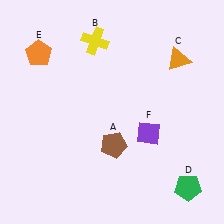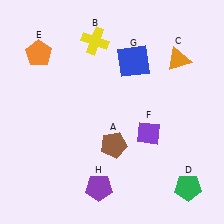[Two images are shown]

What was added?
A blue square (G), a purple pentagon (H) were added in Image 2.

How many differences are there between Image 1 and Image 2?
There are 2 differences between the two images.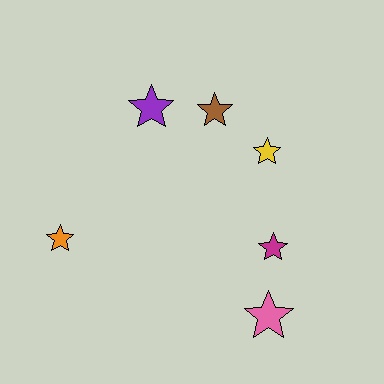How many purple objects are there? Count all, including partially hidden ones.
There is 1 purple object.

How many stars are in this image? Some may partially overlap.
There are 6 stars.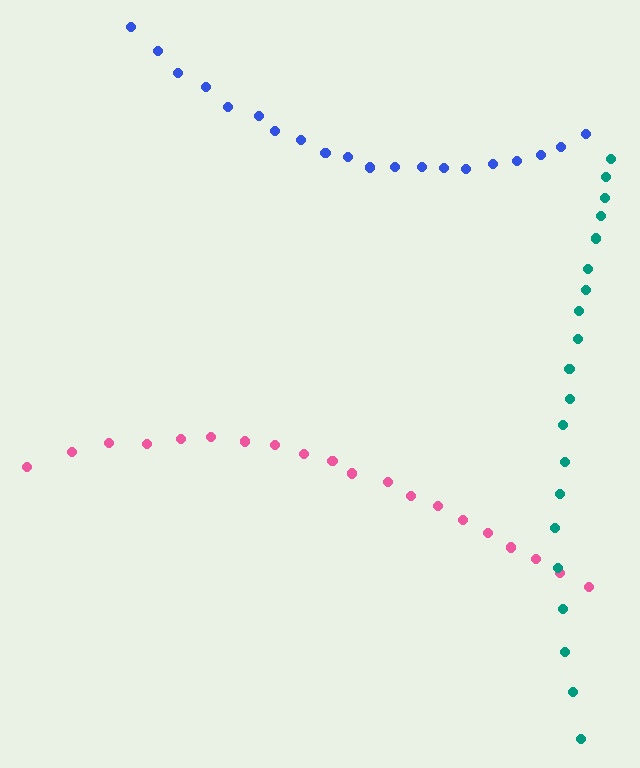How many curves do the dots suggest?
There are 3 distinct paths.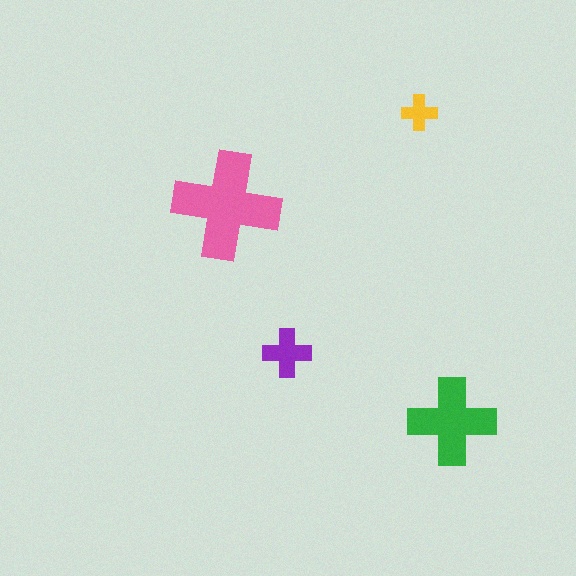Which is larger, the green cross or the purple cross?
The green one.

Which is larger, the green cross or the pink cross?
The pink one.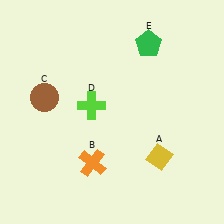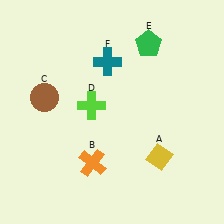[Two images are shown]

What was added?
A teal cross (F) was added in Image 2.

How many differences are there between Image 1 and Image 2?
There is 1 difference between the two images.